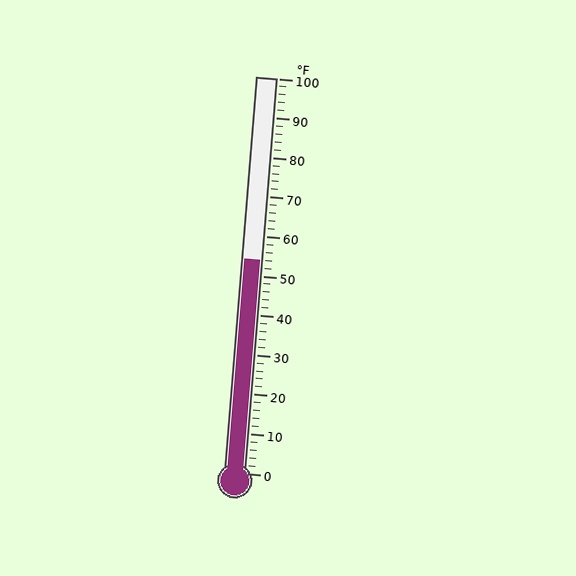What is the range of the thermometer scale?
The thermometer scale ranges from 0°F to 100°F.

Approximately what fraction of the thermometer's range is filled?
The thermometer is filled to approximately 55% of its range.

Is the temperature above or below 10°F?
The temperature is above 10°F.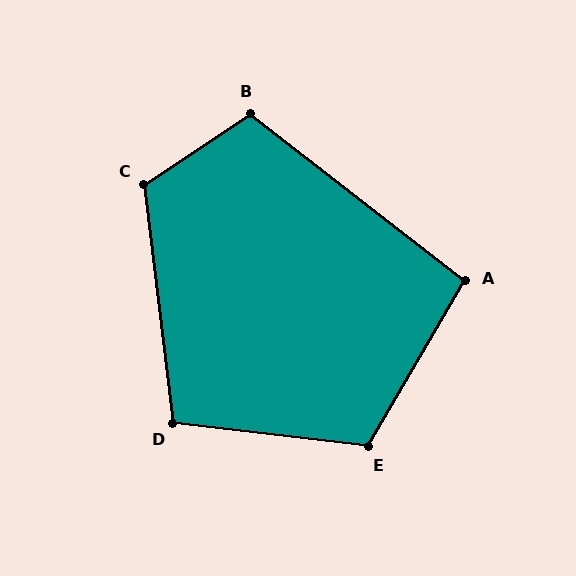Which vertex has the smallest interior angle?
A, at approximately 97 degrees.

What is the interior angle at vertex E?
Approximately 113 degrees (obtuse).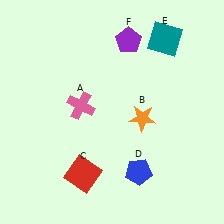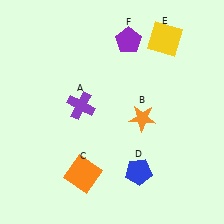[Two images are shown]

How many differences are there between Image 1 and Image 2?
There are 3 differences between the two images.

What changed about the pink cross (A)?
In Image 1, A is pink. In Image 2, it changed to purple.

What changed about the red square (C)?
In Image 1, C is red. In Image 2, it changed to orange.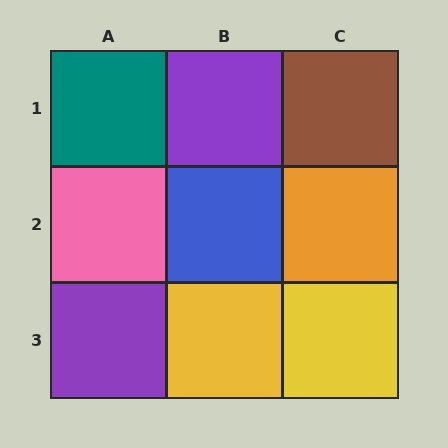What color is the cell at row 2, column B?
Blue.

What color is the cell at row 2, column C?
Orange.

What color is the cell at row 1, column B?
Purple.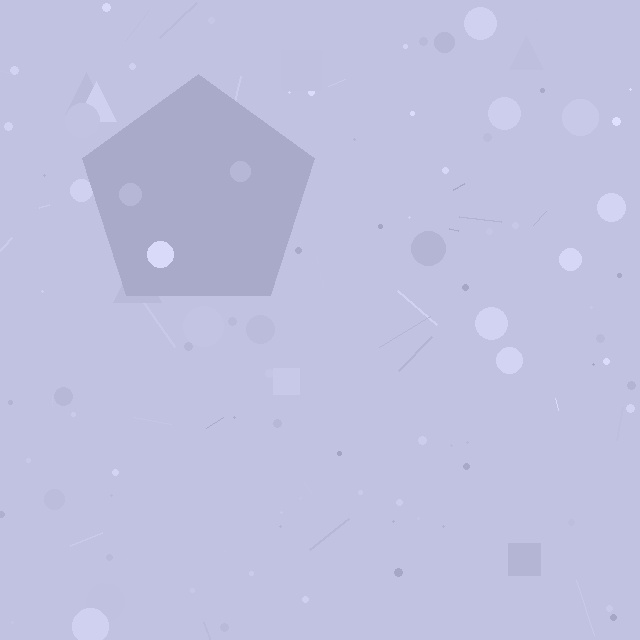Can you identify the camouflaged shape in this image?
The camouflaged shape is a pentagon.